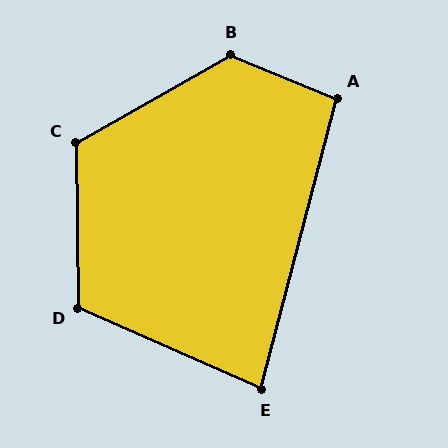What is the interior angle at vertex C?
Approximately 119 degrees (obtuse).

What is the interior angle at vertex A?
Approximately 97 degrees (obtuse).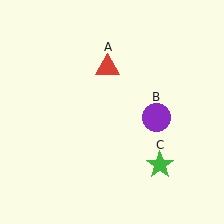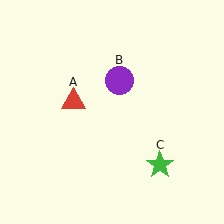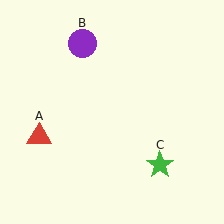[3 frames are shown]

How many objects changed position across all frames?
2 objects changed position: red triangle (object A), purple circle (object B).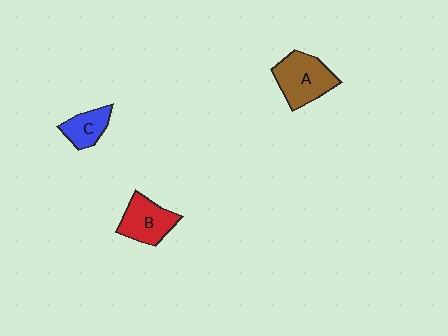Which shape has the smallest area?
Shape C (blue).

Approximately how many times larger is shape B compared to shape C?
Approximately 1.4 times.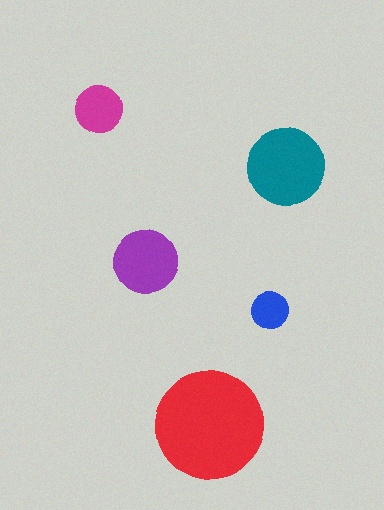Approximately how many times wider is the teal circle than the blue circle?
About 2 times wider.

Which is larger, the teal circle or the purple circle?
The teal one.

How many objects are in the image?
There are 5 objects in the image.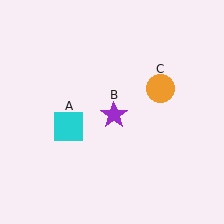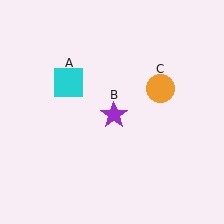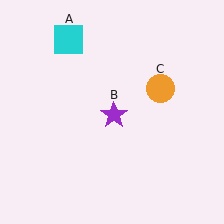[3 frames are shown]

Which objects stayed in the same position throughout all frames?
Purple star (object B) and orange circle (object C) remained stationary.